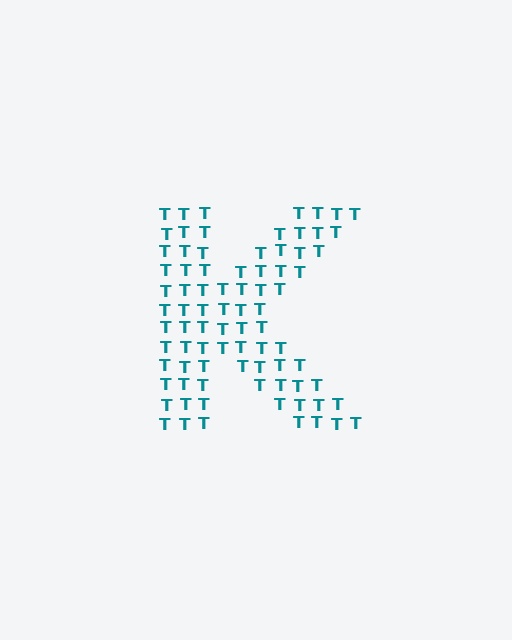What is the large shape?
The large shape is the letter K.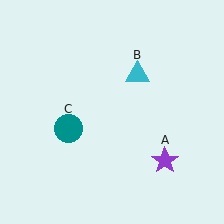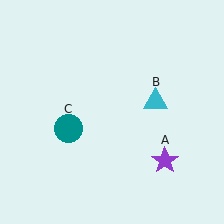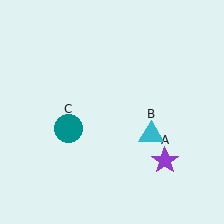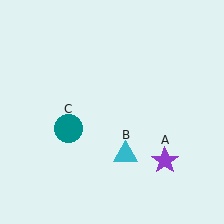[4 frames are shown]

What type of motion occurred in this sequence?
The cyan triangle (object B) rotated clockwise around the center of the scene.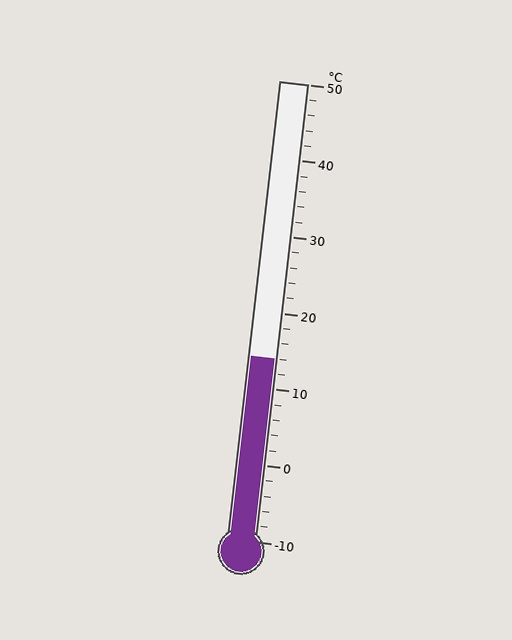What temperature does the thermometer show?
The thermometer shows approximately 14°C.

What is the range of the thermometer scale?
The thermometer scale ranges from -10°C to 50°C.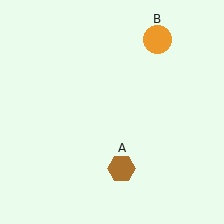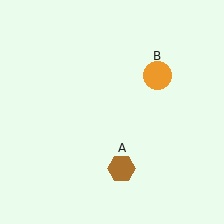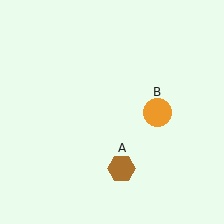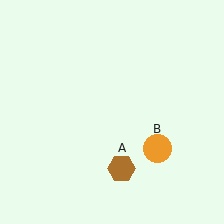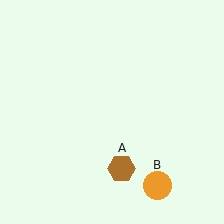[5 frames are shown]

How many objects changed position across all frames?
1 object changed position: orange circle (object B).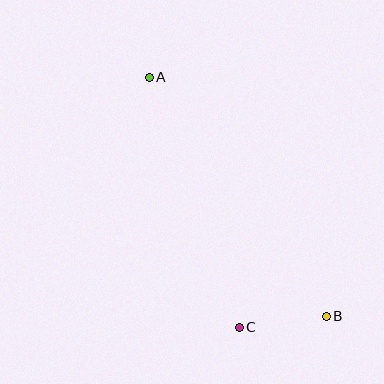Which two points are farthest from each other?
Points A and B are farthest from each other.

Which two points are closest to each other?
Points B and C are closest to each other.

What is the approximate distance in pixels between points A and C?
The distance between A and C is approximately 265 pixels.